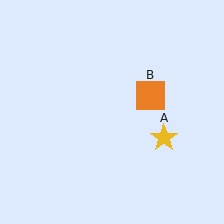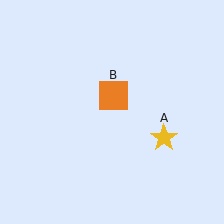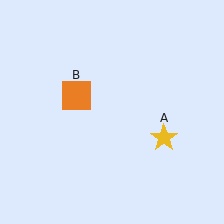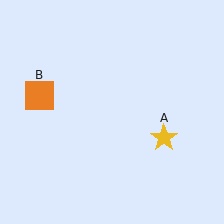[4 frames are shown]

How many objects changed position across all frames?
1 object changed position: orange square (object B).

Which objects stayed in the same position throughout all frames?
Yellow star (object A) remained stationary.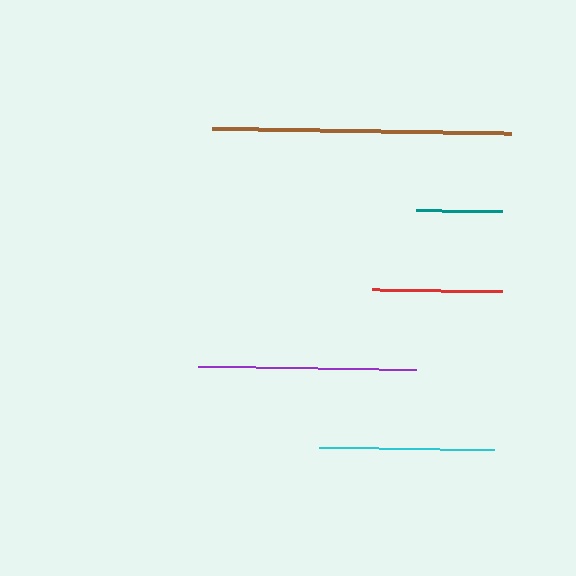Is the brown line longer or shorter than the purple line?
The brown line is longer than the purple line.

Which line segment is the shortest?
The teal line is the shortest at approximately 86 pixels.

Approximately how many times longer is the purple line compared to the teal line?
The purple line is approximately 2.5 times the length of the teal line.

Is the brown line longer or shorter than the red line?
The brown line is longer than the red line.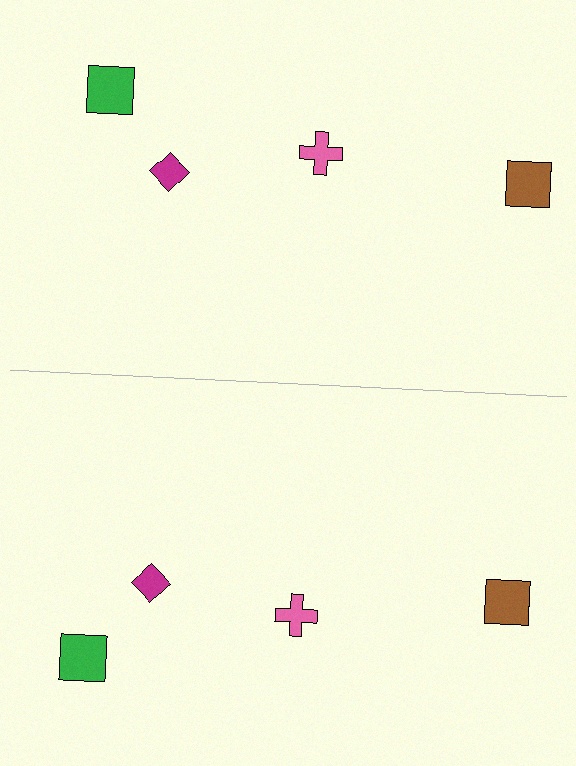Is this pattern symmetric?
Yes, this pattern has bilateral (reflection) symmetry.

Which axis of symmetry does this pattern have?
The pattern has a horizontal axis of symmetry running through the center of the image.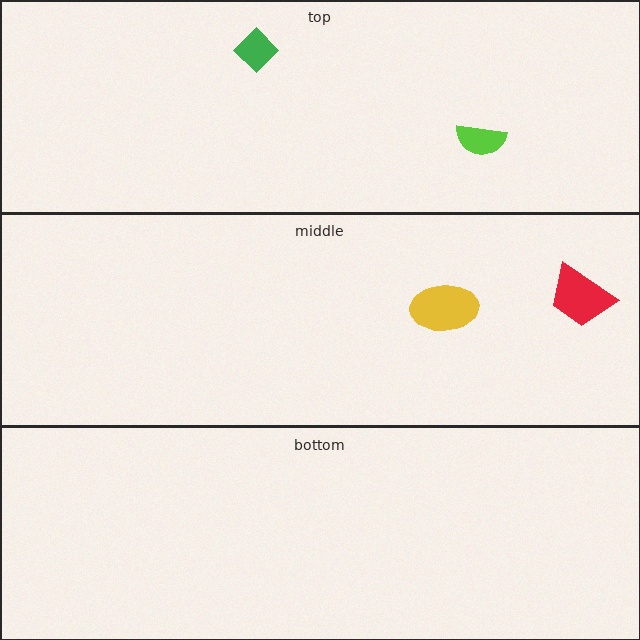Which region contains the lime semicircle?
The top region.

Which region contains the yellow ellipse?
The middle region.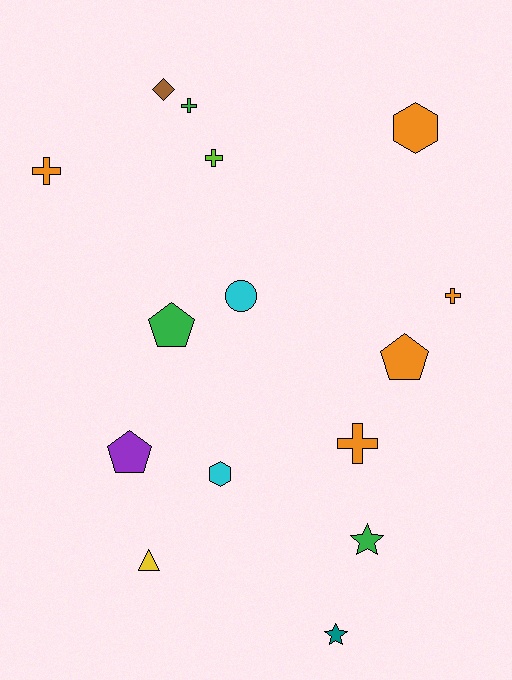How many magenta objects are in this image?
There are no magenta objects.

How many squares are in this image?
There are no squares.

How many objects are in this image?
There are 15 objects.